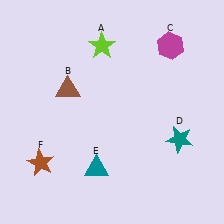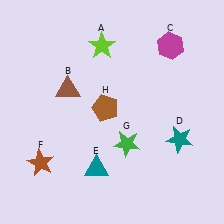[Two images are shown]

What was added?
A green star (G), a brown pentagon (H) were added in Image 2.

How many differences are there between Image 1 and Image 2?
There are 2 differences between the two images.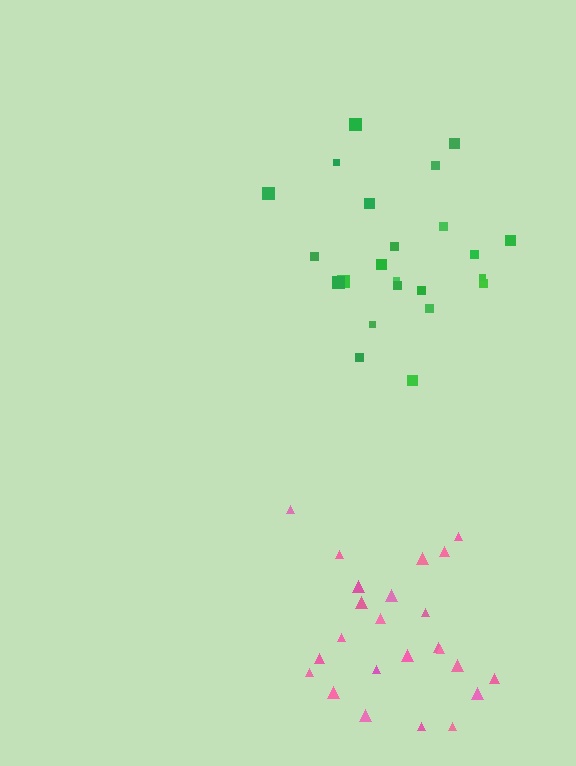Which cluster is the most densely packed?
Pink.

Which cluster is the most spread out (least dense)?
Green.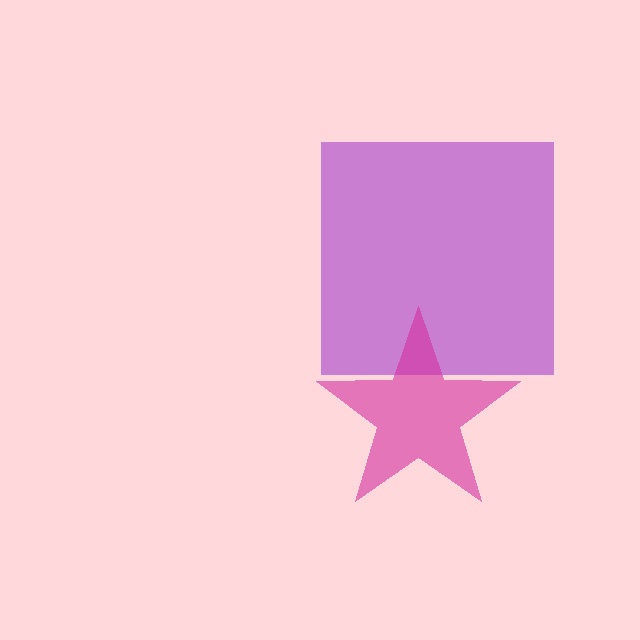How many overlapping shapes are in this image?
There are 2 overlapping shapes in the image.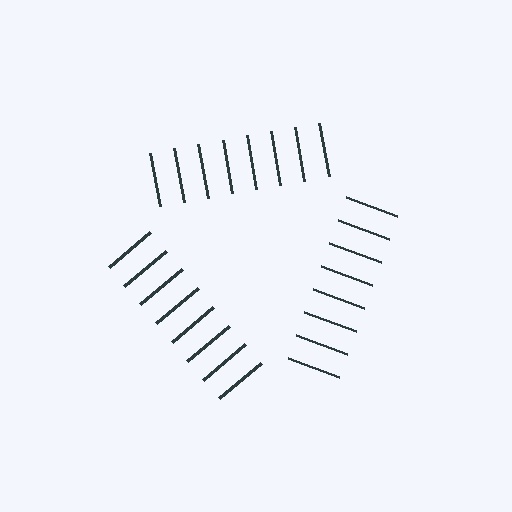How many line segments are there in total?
24 — 8 along each of the 3 edges.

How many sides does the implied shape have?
3 sides — the line-ends trace a triangle.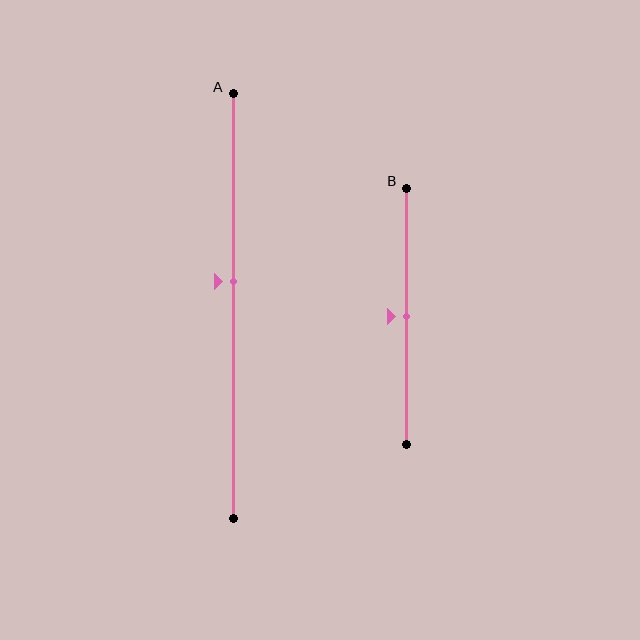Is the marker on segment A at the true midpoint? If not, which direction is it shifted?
No, the marker on segment A is shifted upward by about 6% of the segment length.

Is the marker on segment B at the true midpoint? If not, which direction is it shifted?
Yes, the marker on segment B is at the true midpoint.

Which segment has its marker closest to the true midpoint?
Segment B has its marker closest to the true midpoint.